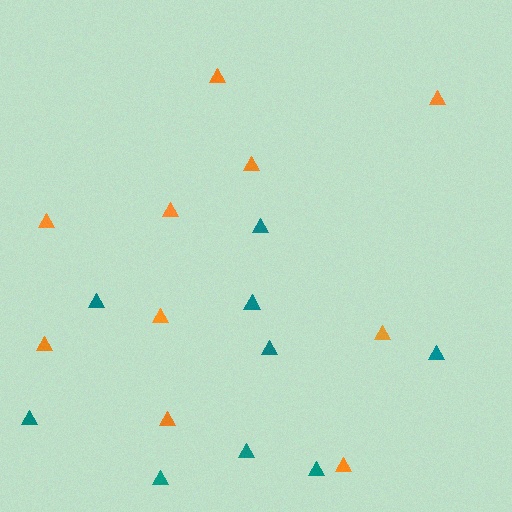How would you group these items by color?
There are 2 groups: one group of teal triangles (9) and one group of orange triangles (10).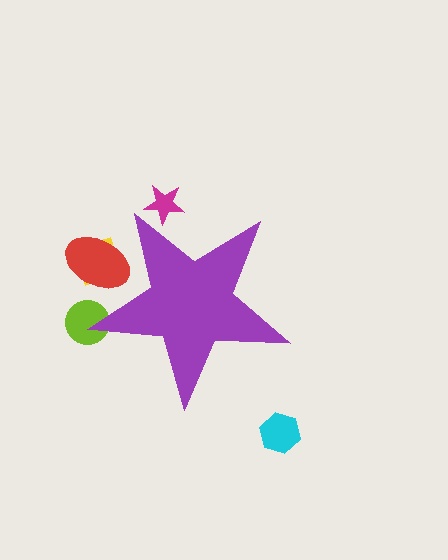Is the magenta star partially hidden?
Yes, the magenta star is partially hidden behind the purple star.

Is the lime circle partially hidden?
Yes, the lime circle is partially hidden behind the purple star.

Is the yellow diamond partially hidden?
Yes, the yellow diamond is partially hidden behind the purple star.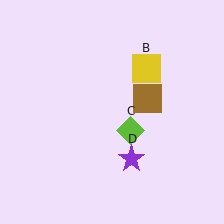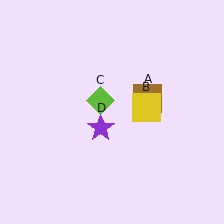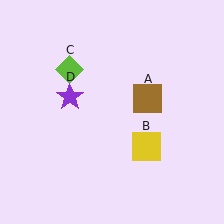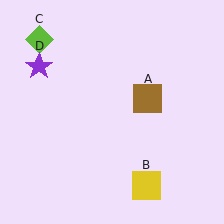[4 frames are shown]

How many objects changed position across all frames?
3 objects changed position: yellow square (object B), lime diamond (object C), purple star (object D).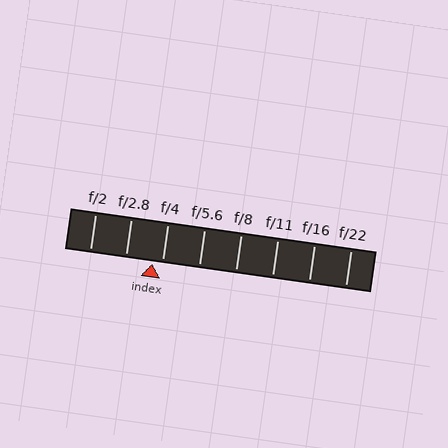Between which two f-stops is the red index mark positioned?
The index mark is between f/2.8 and f/4.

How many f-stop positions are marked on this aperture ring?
There are 8 f-stop positions marked.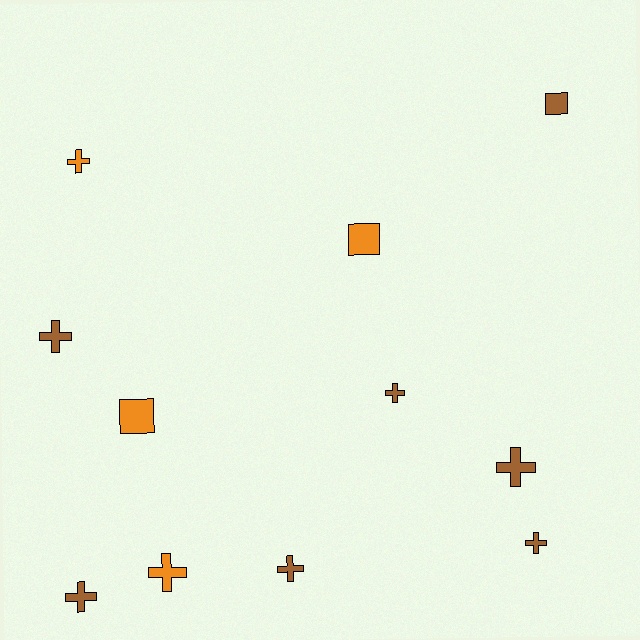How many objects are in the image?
There are 11 objects.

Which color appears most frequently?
Brown, with 7 objects.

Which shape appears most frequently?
Cross, with 8 objects.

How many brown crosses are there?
There are 6 brown crosses.